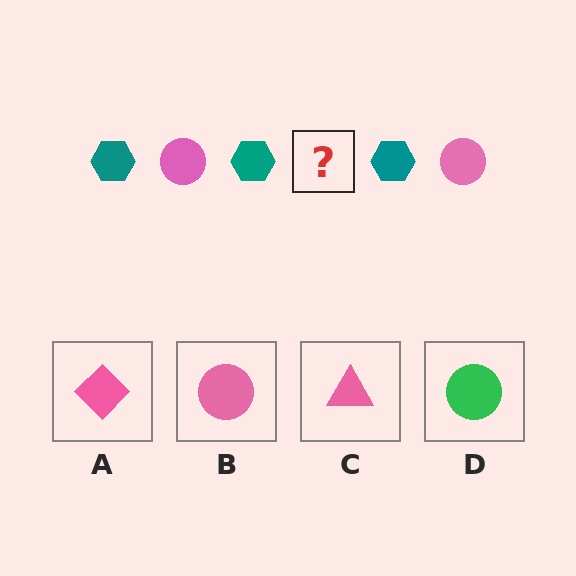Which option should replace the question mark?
Option B.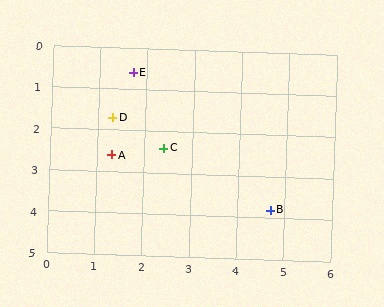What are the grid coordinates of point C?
Point C is at approximately (2.4, 2.4).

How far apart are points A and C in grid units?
Points A and C are about 1.1 grid units apart.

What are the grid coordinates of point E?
Point E is at approximately (1.7, 0.6).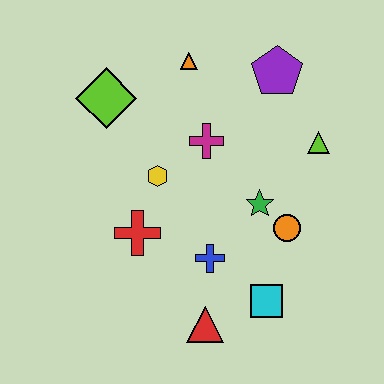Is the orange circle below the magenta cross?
Yes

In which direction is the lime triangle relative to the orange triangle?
The lime triangle is to the right of the orange triangle.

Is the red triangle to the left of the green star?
Yes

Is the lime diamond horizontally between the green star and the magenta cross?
No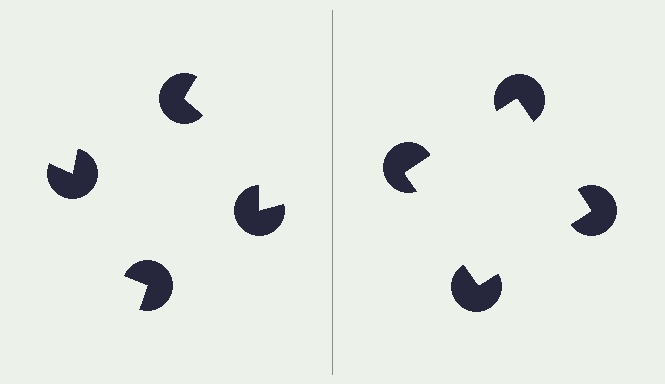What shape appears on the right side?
An illusory square.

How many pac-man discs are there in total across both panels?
8 — 4 on each side.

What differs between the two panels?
The pac-man discs are positioned identically on both sides; only the wedge orientations differ. On the right they align to a square; on the left they are misaligned.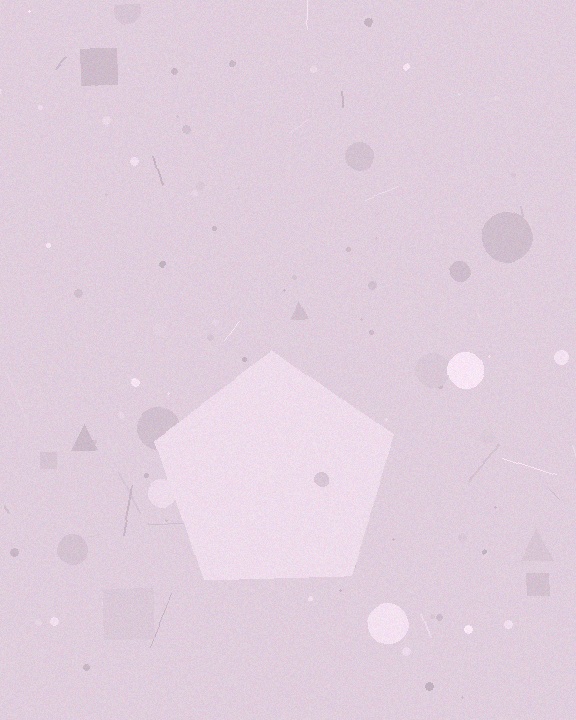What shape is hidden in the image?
A pentagon is hidden in the image.